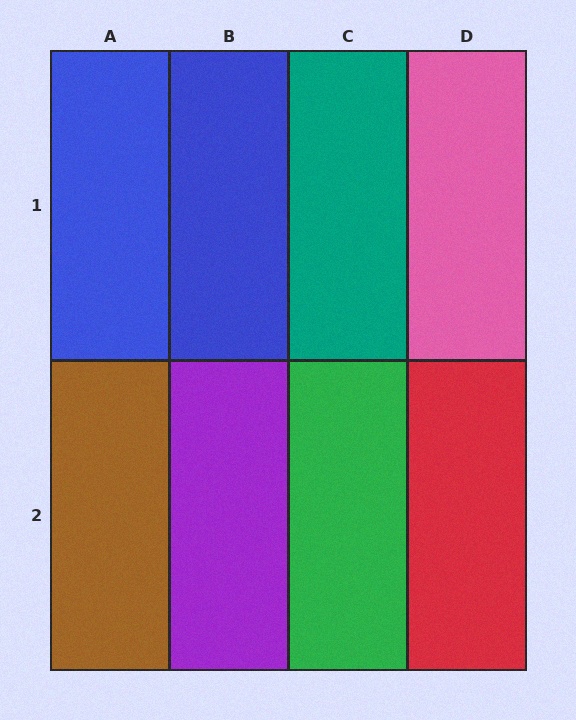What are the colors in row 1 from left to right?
Blue, blue, teal, pink.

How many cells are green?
1 cell is green.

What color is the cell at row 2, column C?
Green.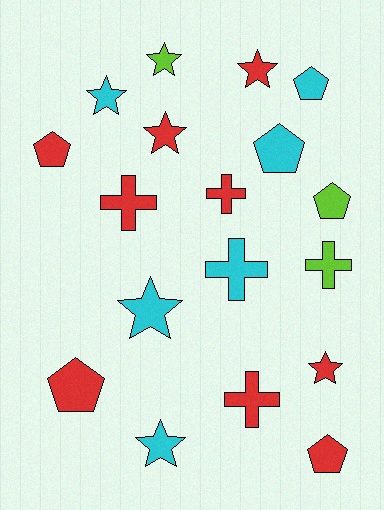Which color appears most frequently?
Red, with 9 objects.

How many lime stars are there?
There is 1 lime star.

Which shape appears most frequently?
Star, with 7 objects.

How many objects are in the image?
There are 18 objects.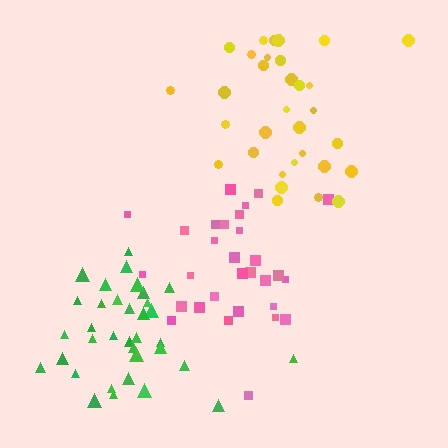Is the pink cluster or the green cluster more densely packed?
Green.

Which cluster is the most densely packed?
Green.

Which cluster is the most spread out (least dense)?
Yellow.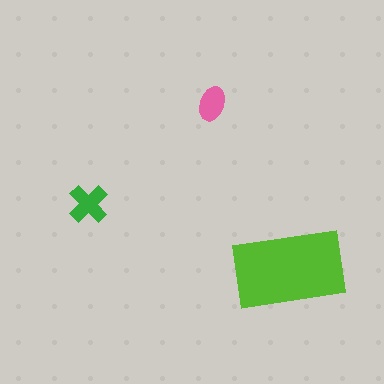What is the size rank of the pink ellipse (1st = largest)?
3rd.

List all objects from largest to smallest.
The lime rectangle, the green cross, the pink ellipse.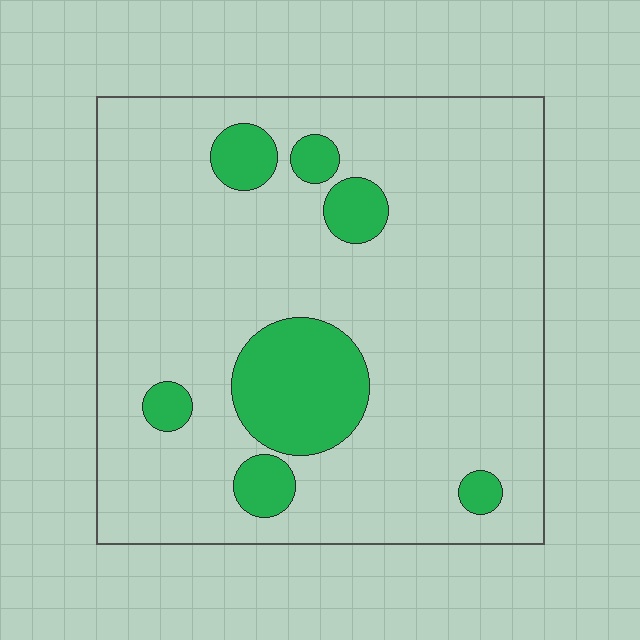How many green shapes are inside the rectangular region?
7.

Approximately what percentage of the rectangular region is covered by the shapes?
Approximately 15%.